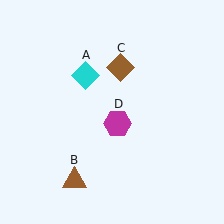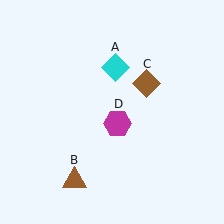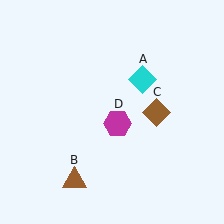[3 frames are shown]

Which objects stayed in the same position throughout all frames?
Brown triangle (object B) and magenta hexagon (object D) remained stationary.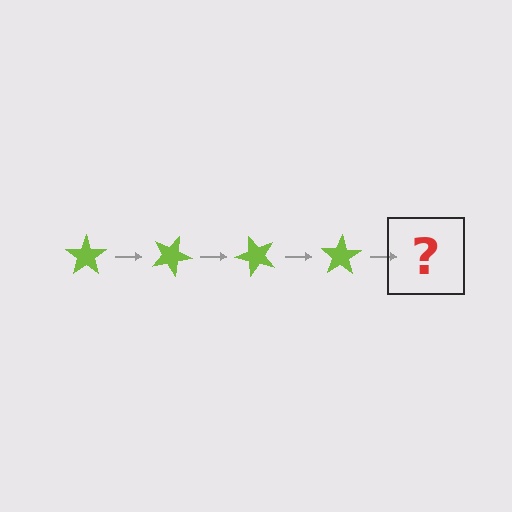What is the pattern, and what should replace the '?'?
The pattern is that the star rotates 25 degrees each step. The '?' should be a lime star rotated 100 degrees.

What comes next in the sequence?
The next element should be a lime star rotated 100 degrees.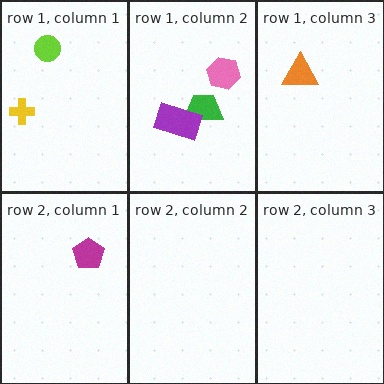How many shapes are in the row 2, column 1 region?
1.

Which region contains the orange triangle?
The row 1, column 3 region.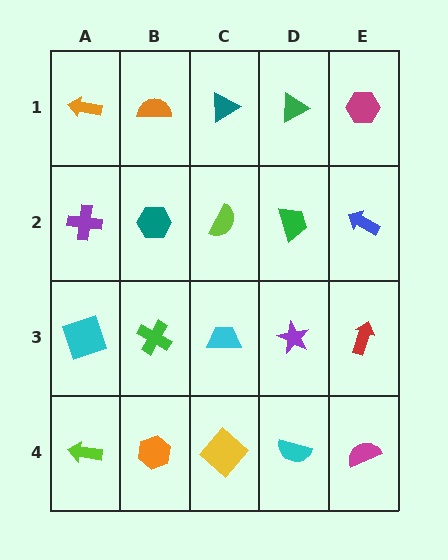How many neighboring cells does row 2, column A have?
3.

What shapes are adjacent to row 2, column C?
A teal triangle (row 1, column C), a cyan trapezoid (row 3, column C), a teal hexagon (row 2, column B), a green trapezoid (row 2, column D).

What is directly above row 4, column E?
A red arrow.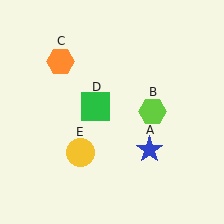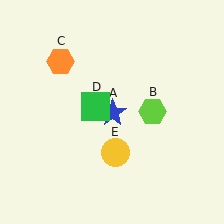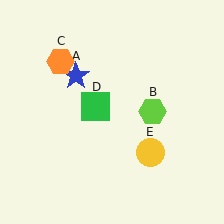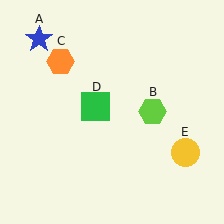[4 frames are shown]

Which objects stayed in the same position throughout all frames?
Lime hexagon (object B) and orange hexagon (object C) and green square (object D) remained stationary.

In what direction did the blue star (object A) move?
The blue star (object A) moved up and to the left.